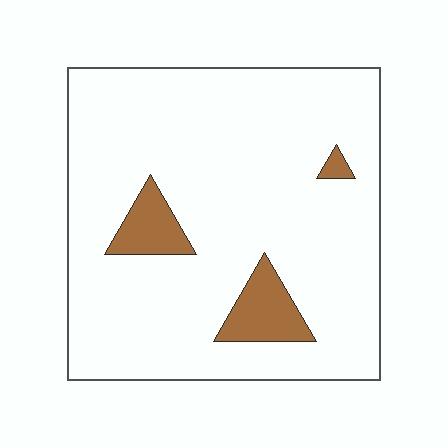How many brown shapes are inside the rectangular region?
3.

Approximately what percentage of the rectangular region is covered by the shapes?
Approximately 10%.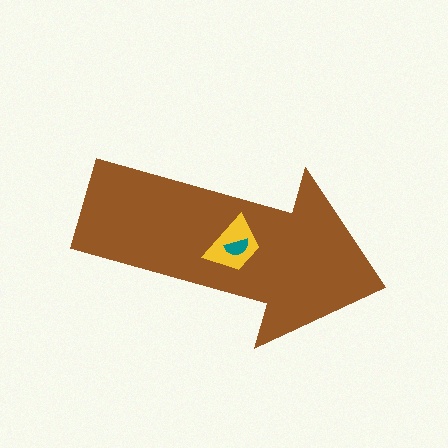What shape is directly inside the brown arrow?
The yellow trapezoid.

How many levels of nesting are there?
3.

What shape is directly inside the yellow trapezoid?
The teal semicircle.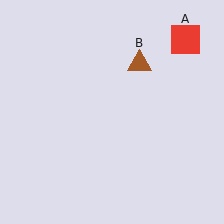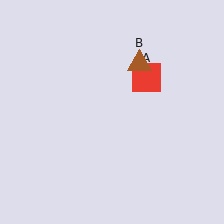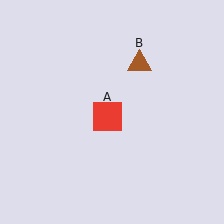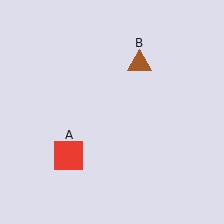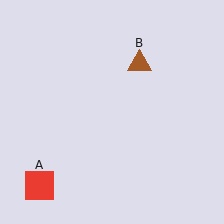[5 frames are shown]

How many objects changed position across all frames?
1 object changed position: red square (object A).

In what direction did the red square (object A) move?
The red square (object A) moved down and to the left.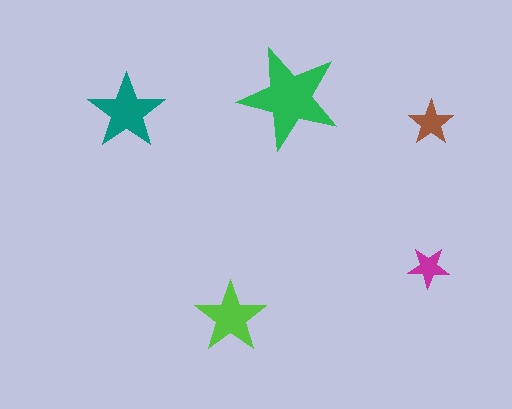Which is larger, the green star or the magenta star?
The green one.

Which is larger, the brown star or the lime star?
The lime one.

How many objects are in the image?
There are 5 objects in the image.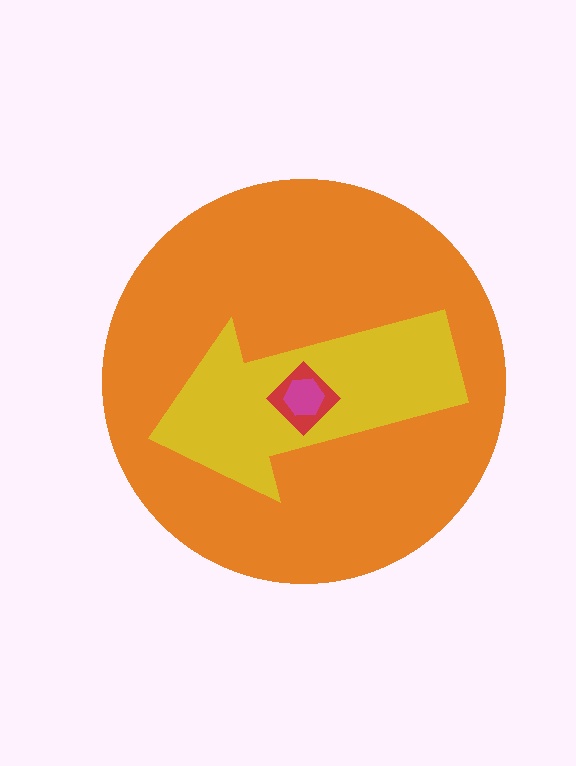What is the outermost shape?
The orange circle.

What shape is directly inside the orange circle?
The yellow arrow.